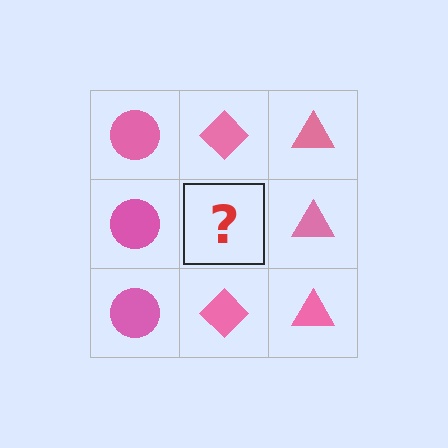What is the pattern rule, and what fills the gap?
The rule is that each column has a consistent shape. The gap should be filled with a pink diamond.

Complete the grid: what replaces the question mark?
The question mark should be replaced with a pink diamond.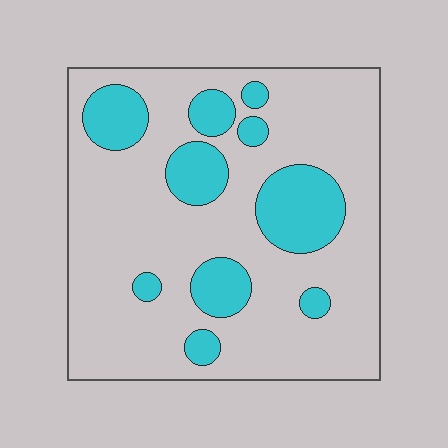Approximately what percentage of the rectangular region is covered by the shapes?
Approximately 20%.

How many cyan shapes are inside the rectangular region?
10.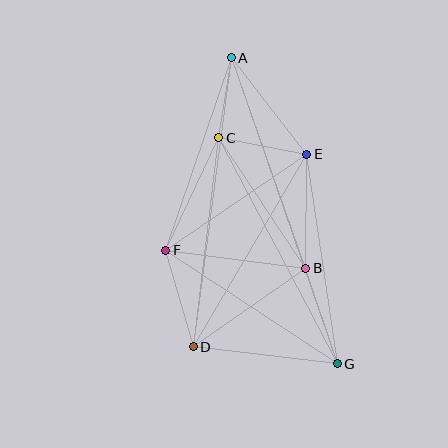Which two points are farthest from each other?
Points A and G are farthest from each other.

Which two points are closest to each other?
Points A and C are closest to each other.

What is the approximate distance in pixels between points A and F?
The distance between A and F is approximately 203 pixels.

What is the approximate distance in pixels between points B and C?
The distance between B and C is approximately 157 pixels.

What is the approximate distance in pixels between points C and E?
The distance between C and E is approximately 89 pixels.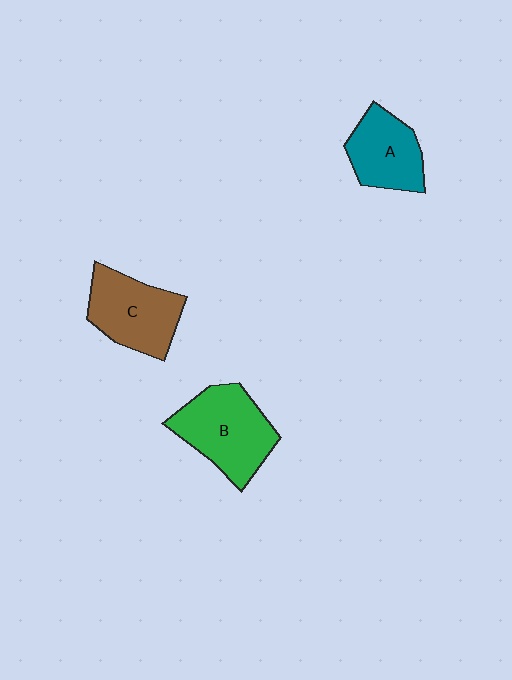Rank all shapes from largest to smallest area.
From largest to smallest: B (green), C (brown), A (teal).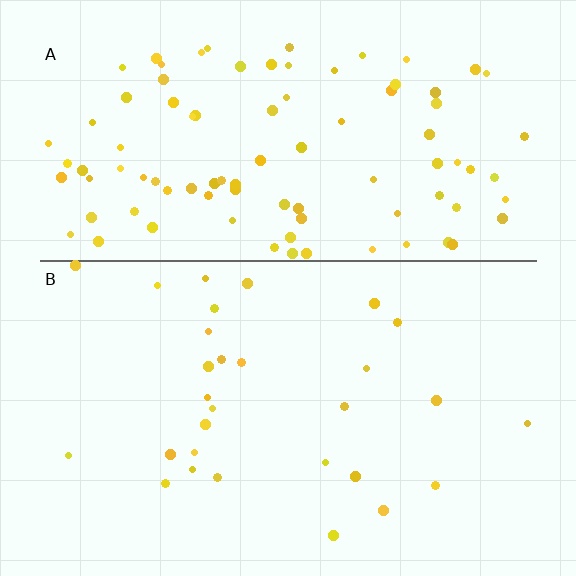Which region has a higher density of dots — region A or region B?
A (the top).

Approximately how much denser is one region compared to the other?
Approximately 3.2× — region A over region B.